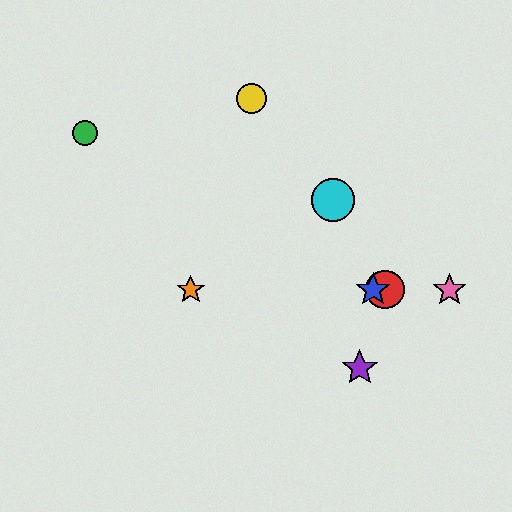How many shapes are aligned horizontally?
4 shapes (the red circle, the blue star, the orange star, the pink star) are aligned horizontally.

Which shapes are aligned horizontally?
The red circle, the blue star, the orange star, the pink star are aligned horizontally.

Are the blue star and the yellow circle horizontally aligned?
No, the blue star is at y≈290 and the yellow circle is at y≈99.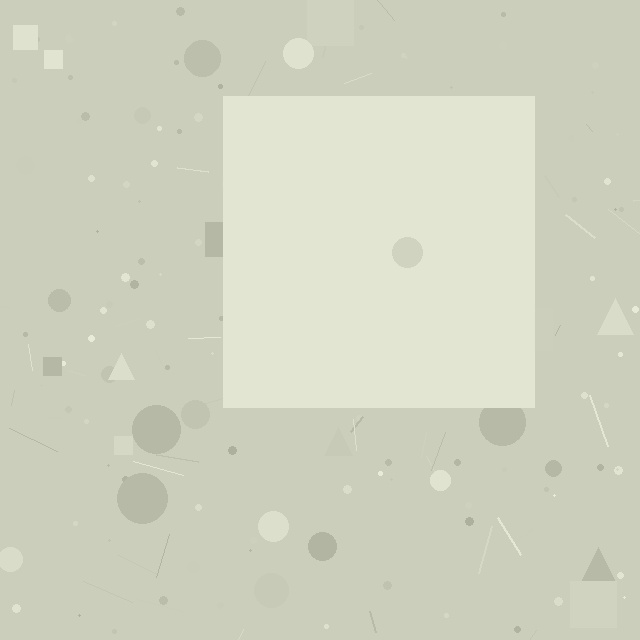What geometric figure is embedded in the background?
A square is embedded in the background.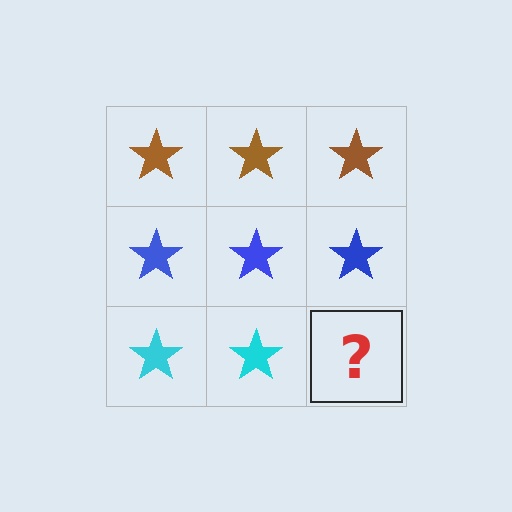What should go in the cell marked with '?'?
The missing cell should contain a cyan star.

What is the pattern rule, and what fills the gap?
The rule is that each row has a consistent color. The gap should be filled with a cyan star.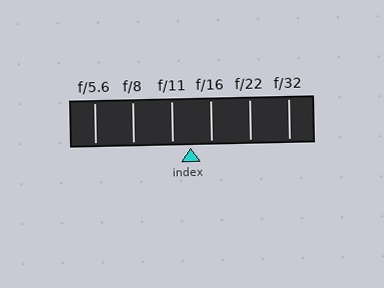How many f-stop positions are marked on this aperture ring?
There are 6 f-stop positions marked.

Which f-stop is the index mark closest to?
The index mark is closest to f/11.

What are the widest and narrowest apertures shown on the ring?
The widest aperture shown is f/5.6 and the narrowest is f/32.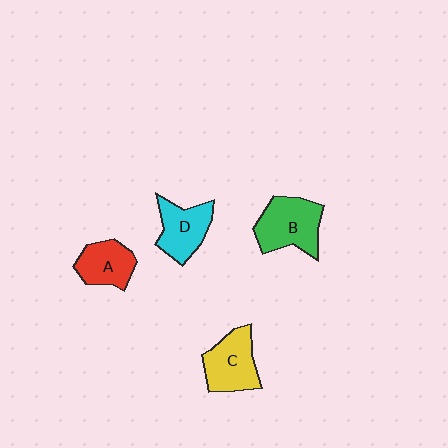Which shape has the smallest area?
Shape A (red).